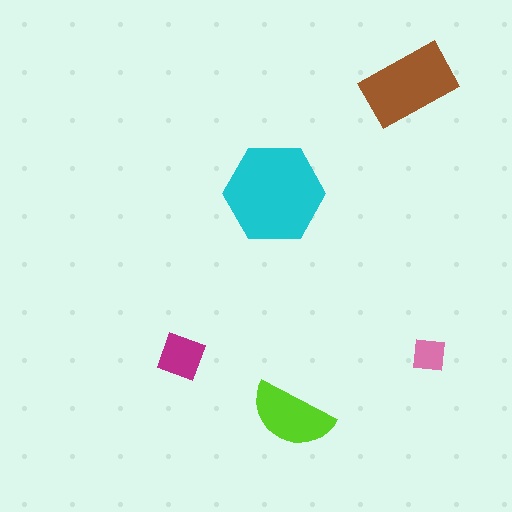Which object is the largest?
The cyan hexagon.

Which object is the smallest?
The pink square.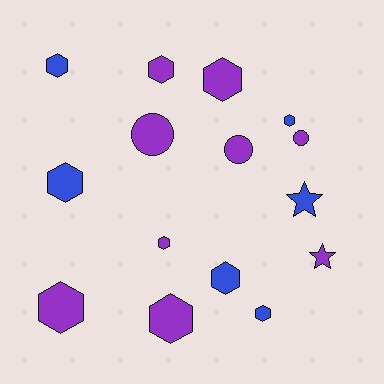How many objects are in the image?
There are 15 objects.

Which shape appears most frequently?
Hexagon, with 10 objects.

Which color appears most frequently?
Purple, with 9 objects.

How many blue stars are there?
There is 1 blue star.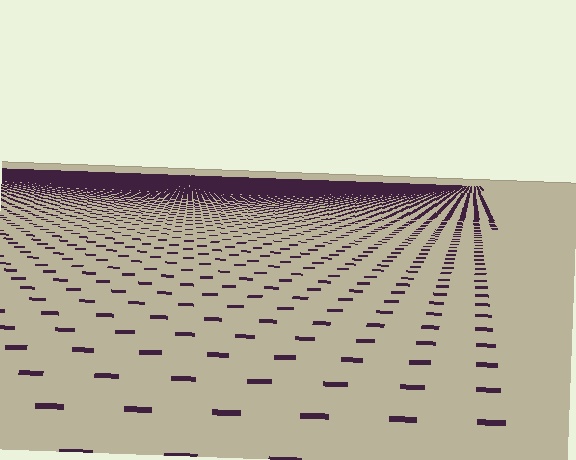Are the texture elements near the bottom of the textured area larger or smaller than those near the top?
Larger. Near the bottom, elements are closer to the viewer and appear at a bigger on-screen size.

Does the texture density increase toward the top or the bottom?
Density increases toward the top.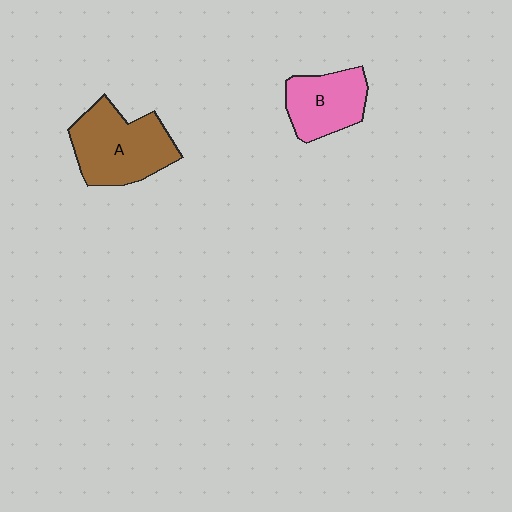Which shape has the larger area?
Shape A (brown).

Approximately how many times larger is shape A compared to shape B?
Approximately 1.4 times.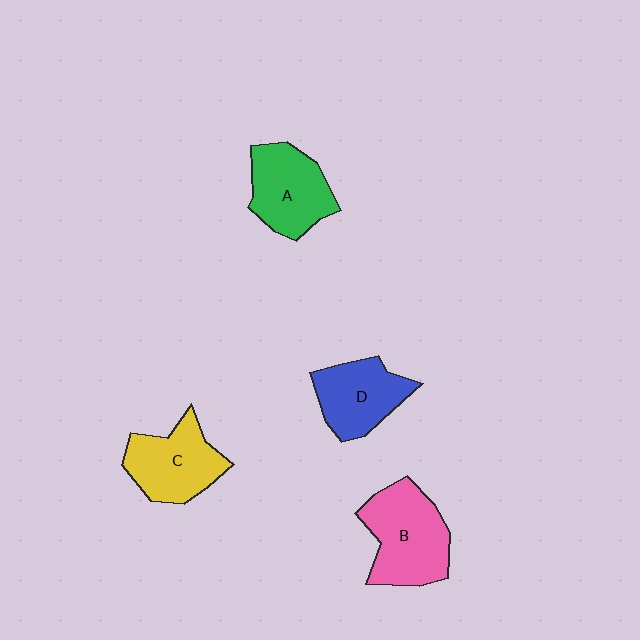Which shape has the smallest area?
Shape D (blue).